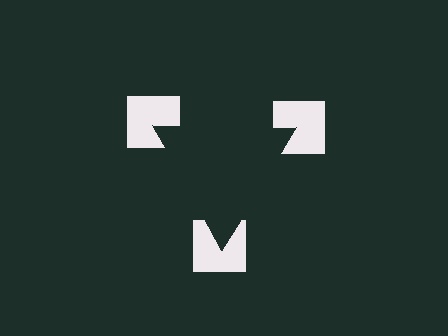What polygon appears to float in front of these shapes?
An illusory triangle — its edges are inferred from the aligned wedge cuts in the notched squares, not physically drawn.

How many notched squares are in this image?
There are 3 — one at each vertex of the illusory triangle.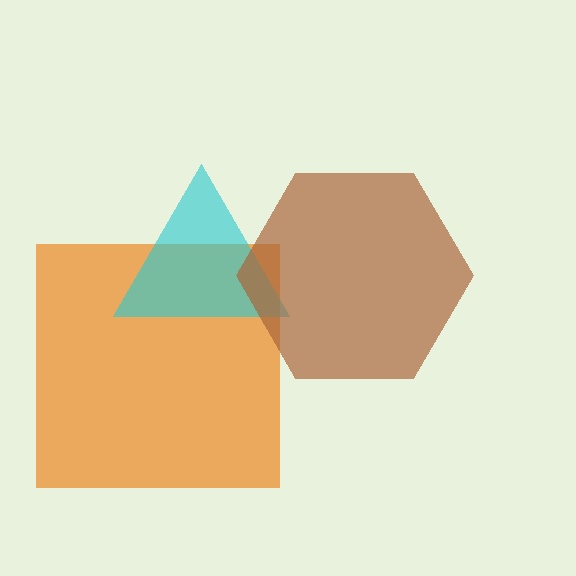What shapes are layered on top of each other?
The layered shapes are: an orange square, a cyan triangle, a brown hexagon.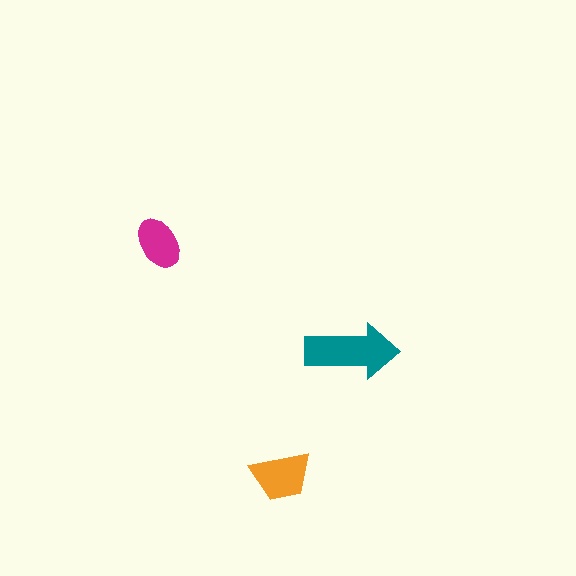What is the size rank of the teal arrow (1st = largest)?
1st.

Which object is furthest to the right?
The teal arrow is rightmost.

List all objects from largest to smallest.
The teal arrow, the orange trapezoid, the magenta ellipse.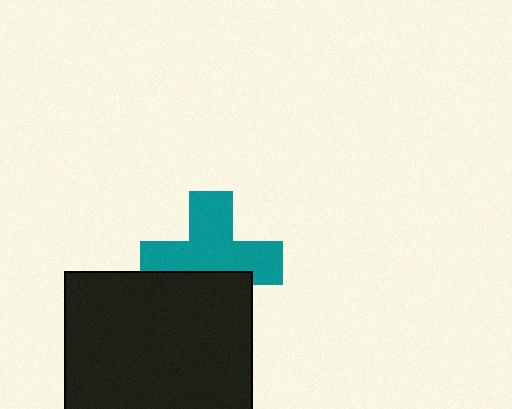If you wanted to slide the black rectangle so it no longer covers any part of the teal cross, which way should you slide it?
Slide it down — that is the most direct way to separate the two shapes.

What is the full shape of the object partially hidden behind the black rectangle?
The partially hidden object is a teal cross.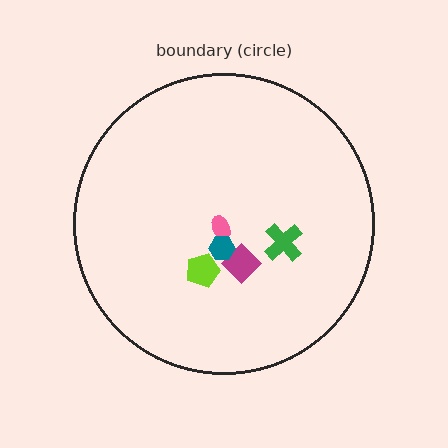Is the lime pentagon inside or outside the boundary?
Inside.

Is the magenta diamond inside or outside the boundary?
Inside.